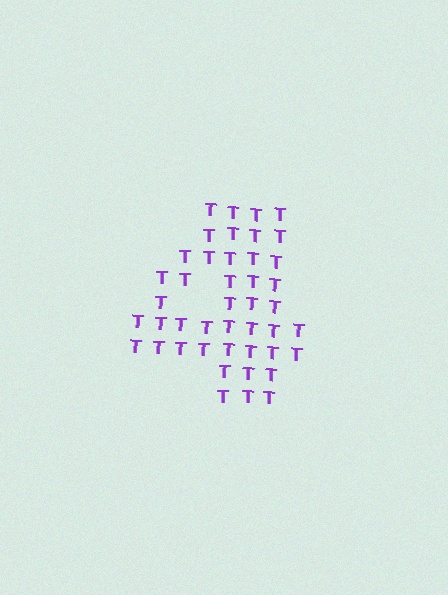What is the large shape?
The large shape is the digit 4.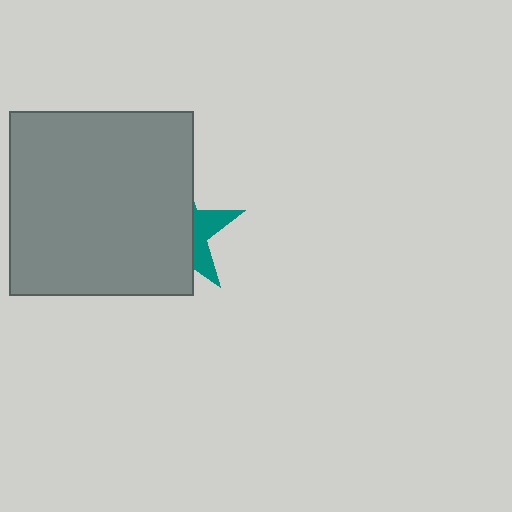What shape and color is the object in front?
The object in front is a gray square.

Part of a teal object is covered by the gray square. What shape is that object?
It is a star.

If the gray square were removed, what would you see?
You would see the complete teal star.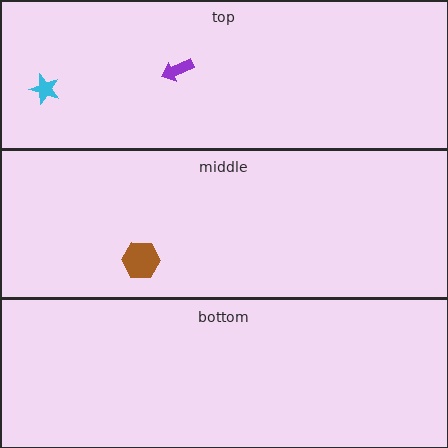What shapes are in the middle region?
The brown hexagon.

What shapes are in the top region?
The purple arrow, the cyan star.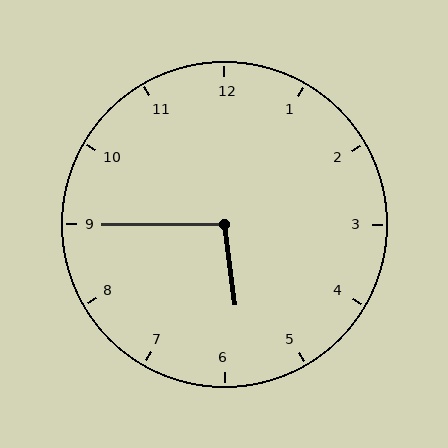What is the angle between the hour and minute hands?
Approximately 98 degrees.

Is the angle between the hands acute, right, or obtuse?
It is obtuse.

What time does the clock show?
5:45.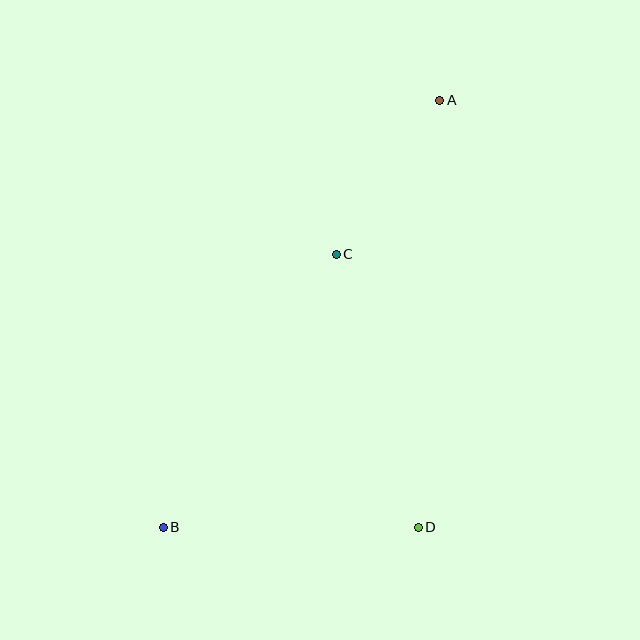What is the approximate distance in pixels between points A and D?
The distance between A and D is approximately 428 pixels.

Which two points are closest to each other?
Points A and C are closest to each other.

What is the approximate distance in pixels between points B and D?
The distance between B and D is approximately 255 pixels.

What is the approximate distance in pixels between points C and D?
The distance between C and D is approximately 285 pixels.